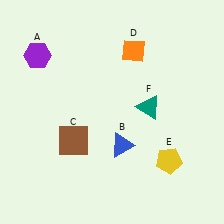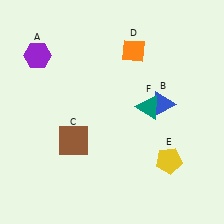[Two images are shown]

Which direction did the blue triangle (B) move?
The blue triangle (B) moved up.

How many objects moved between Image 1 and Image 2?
1 object moved between the two images.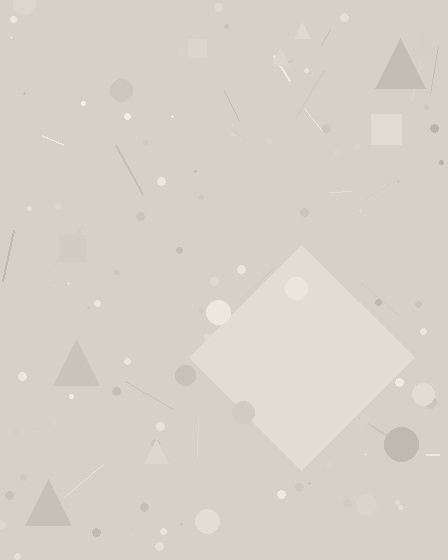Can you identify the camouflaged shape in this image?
The camouflaged shape is a diamond.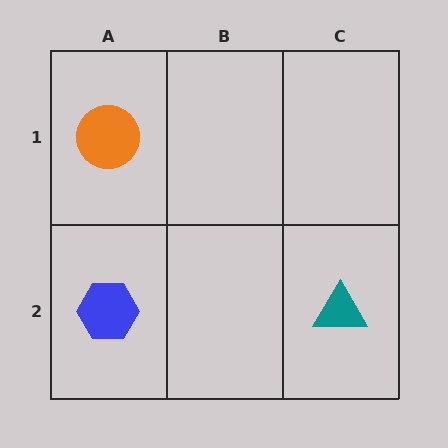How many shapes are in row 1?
1 shape.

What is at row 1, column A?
An orange circle.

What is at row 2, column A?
A blue hexagon.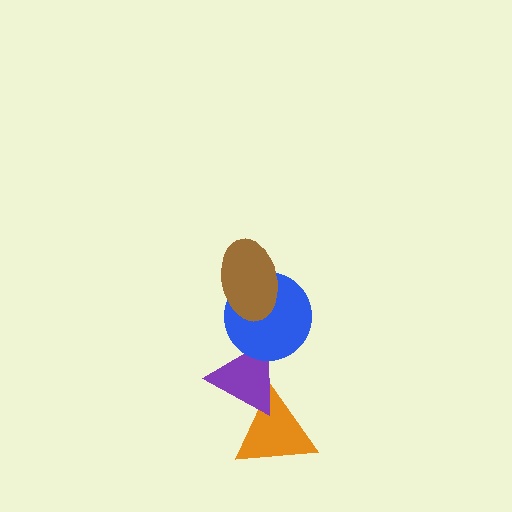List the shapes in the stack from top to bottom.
From top to bottom: the brown ellipse, the blue circle, the purple triangle, the orange triangle.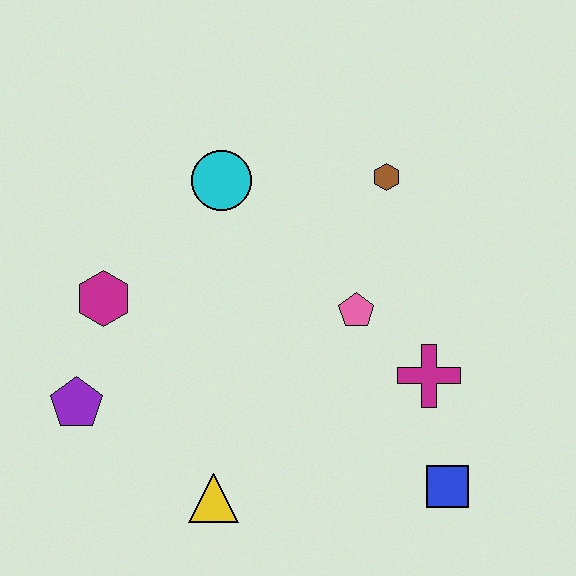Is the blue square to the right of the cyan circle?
Yes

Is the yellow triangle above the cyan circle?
No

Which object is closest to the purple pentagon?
The magenta hexagon is closest to the purple pentagon.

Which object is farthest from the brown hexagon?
The purple pentagon is farthest from the brown hexagon.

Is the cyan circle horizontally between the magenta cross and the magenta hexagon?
Yes